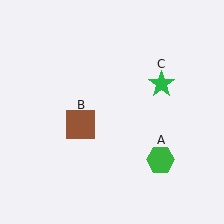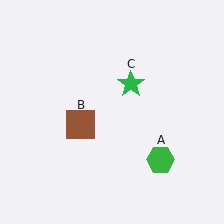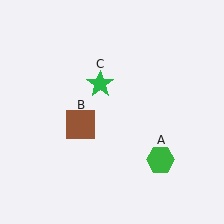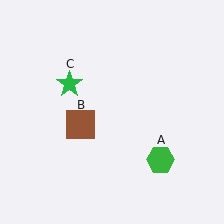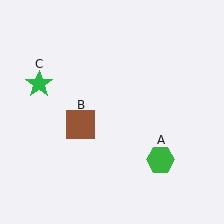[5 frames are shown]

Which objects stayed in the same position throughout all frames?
Green hexagon (object A) and brown square (object B) remained stationary.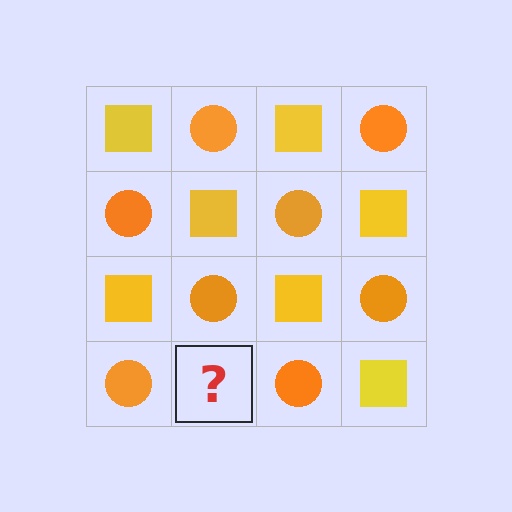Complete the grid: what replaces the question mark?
The question mark should be replaced with a yellow square.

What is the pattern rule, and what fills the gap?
The rule is that it alternates yellow square and orange circle in a checkerboard pattern. The gap should be filled with a yellow square.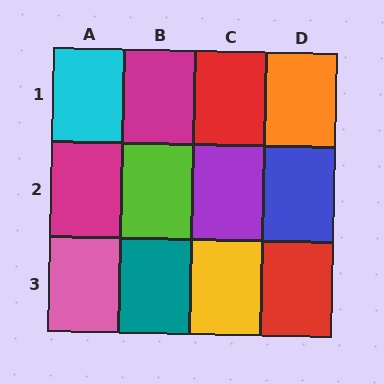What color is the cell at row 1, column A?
Cyan.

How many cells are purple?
1 cell is purple.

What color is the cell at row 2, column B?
Lime.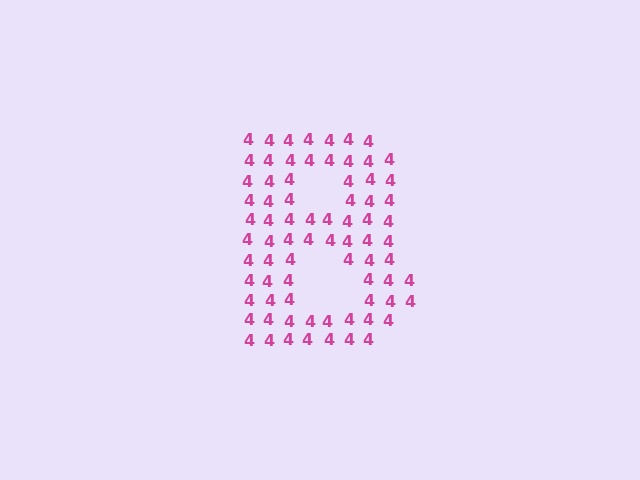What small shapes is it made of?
It is made of small digit 4's.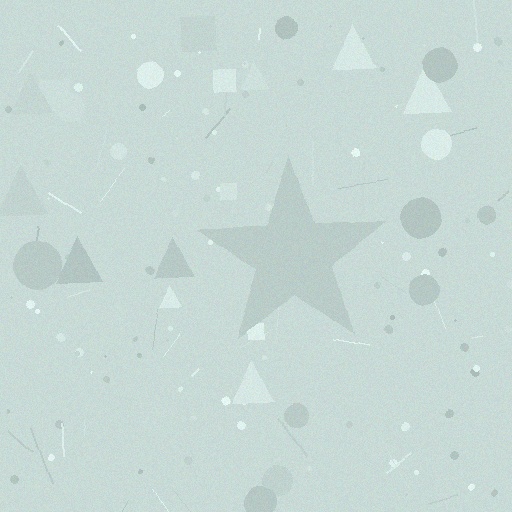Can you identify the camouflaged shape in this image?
The camouflaged shape is a star.